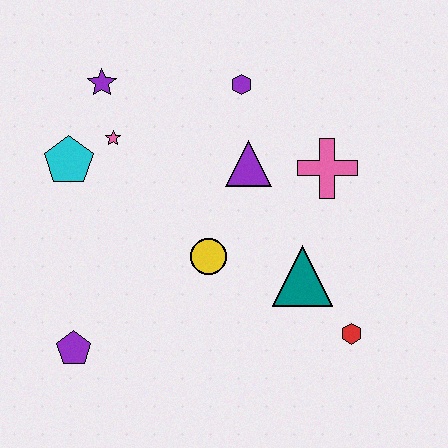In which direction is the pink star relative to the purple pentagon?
The pink star is above the purple pentagon.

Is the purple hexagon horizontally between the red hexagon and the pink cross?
No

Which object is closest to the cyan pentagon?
The pink star is closest to the cyan pentagon.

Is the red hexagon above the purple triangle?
No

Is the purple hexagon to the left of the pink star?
No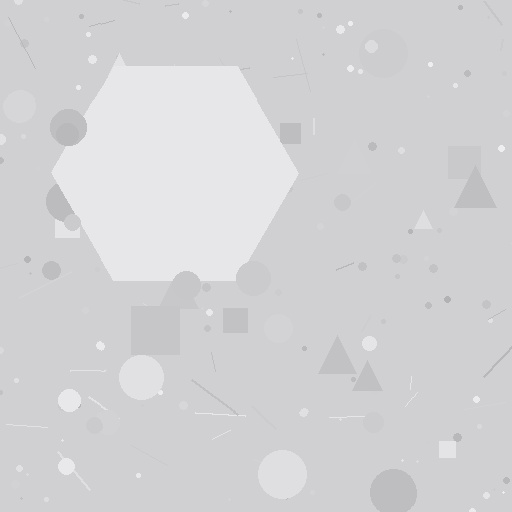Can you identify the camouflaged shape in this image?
The camouflaged shape is a hexagon.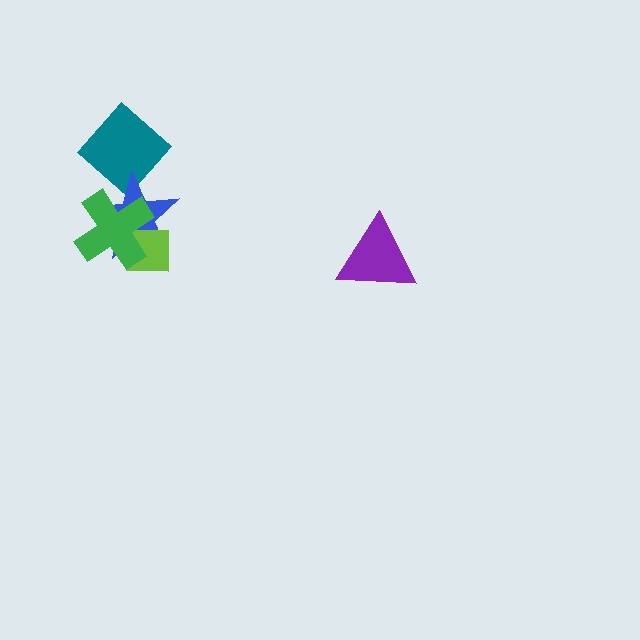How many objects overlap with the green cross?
2 objects overlap with the green cross.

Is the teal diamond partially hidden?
Yes, it is partially covered by another shape.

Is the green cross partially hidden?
No, no other shape covers it.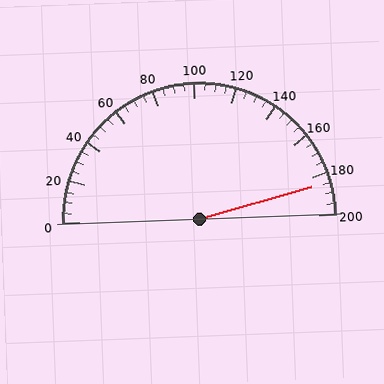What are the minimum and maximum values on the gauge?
The gauge ranges from 0 to 200.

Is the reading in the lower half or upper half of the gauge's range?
The reading is in the upper half of the range (0 to 200).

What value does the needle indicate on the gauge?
The needle indicates approximately 185.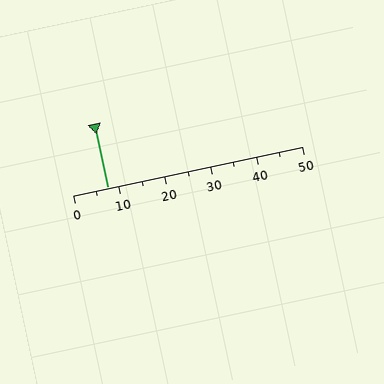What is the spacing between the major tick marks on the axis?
The major ticks are spaced 10 apart.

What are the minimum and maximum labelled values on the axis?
The axis runs from 0 to 50.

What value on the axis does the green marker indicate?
The marker indicates approximately 7.5.